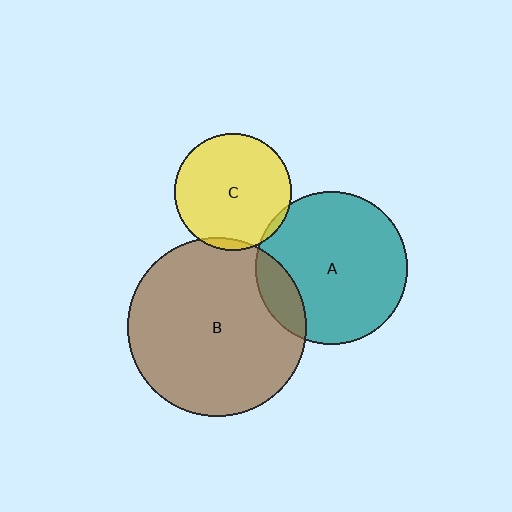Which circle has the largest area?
Circle B (brown).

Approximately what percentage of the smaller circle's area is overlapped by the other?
Approximately 5%.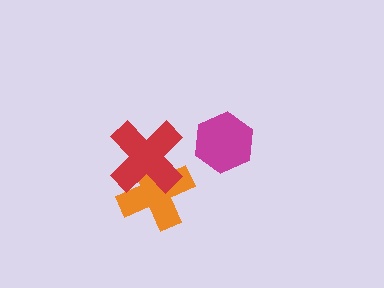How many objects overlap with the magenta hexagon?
0 objects overlap with the magenta hexagon.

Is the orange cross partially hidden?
Yes, it is partially covered by another shape.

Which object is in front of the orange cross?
The red cross is in front of the orange cross.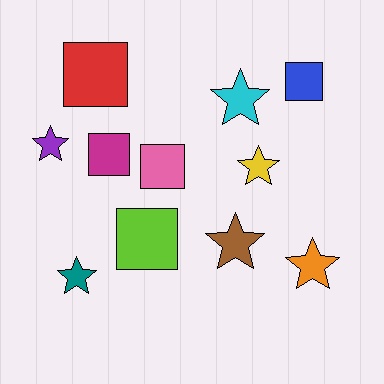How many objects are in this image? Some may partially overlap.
There are 11 objects.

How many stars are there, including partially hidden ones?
There are 6 stars.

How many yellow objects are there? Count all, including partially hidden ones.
There is 1 yellow object.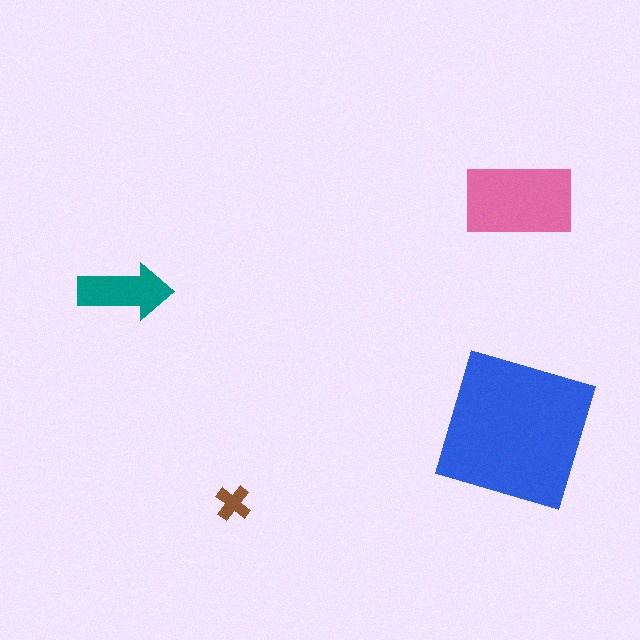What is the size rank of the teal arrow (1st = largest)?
3rd.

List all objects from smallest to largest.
The brown cross, the teal arrow, the pink rectangle, the blue square.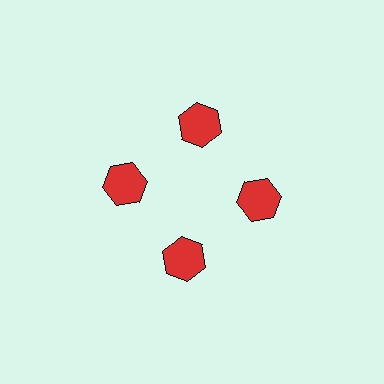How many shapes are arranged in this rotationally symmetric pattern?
There are 4 shapes, arranged in 4 groups of 1.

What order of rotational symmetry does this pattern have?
This pattern has 4-fold rotational symmetry.